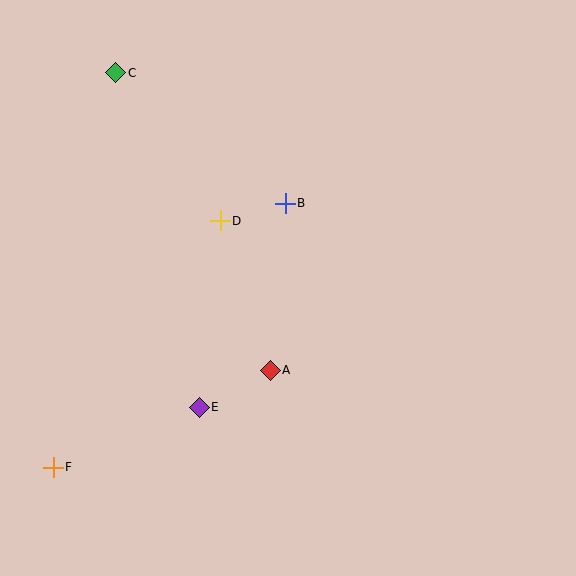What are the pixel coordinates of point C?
Point C is at (116, 73).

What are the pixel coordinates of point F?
Point F is at (53, 467).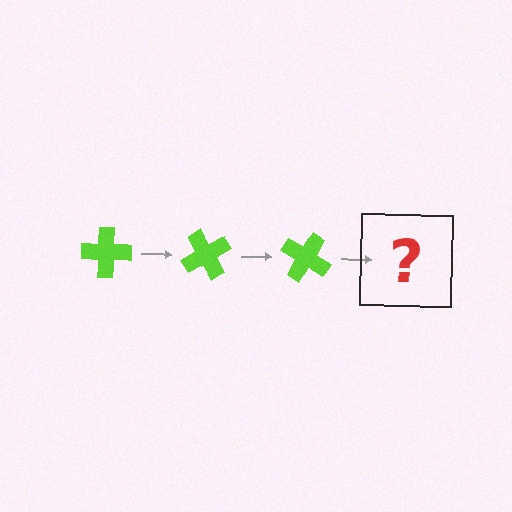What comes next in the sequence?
The next element should be a lime cross rotated 180 degrees.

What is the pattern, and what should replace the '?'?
The pattern is that the cross rotates 60 degrees each step. The '?' should be a lime cross rotated 180 degrees.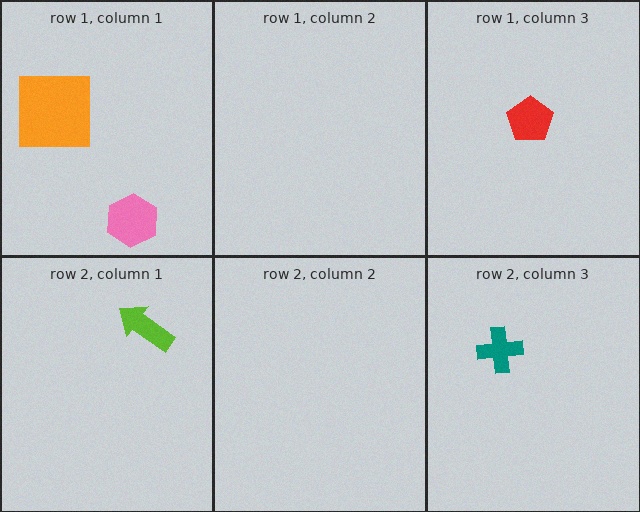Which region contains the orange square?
The row 1, column 1 region.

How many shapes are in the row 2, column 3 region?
1.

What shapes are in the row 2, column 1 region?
The lime arrow.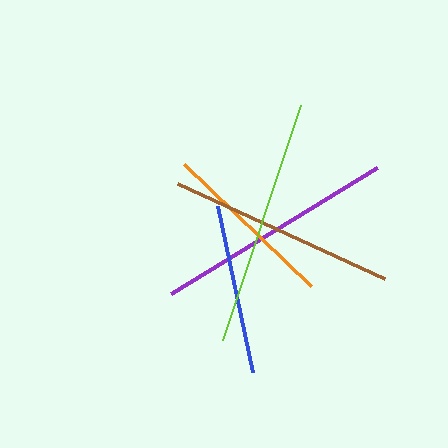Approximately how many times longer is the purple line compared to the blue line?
The purple line is approximately 1.4 times the length of the blue line.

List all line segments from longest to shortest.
From longest to shortest: lime, purple, brown, orange, blue.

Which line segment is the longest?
The lime line is the longest at approximately 248 pixels.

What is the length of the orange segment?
The orange segment is approximately 176 pixels long.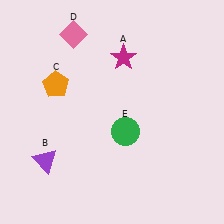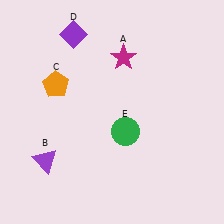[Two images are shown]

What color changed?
The diamond (D) changed from pink in Image 1 to purple in Image 2.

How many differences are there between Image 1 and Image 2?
There is 1 difference between the two images.